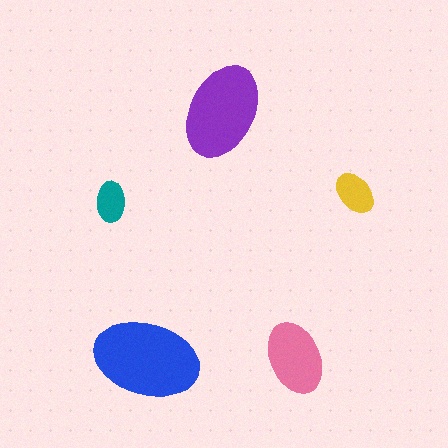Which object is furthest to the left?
The teal ellipse is leftmost.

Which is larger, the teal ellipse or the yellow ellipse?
The yellow one.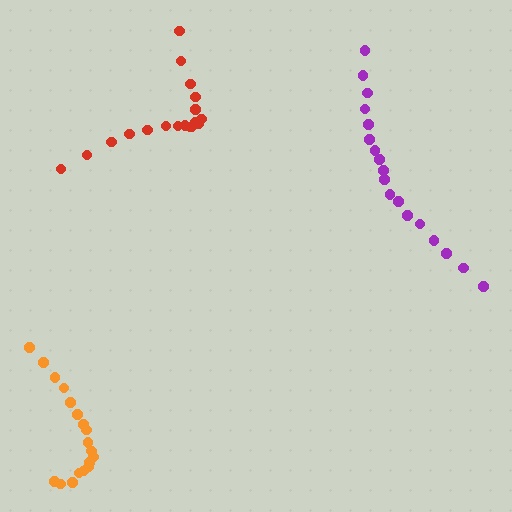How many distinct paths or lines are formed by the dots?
There are 3 distinct paths.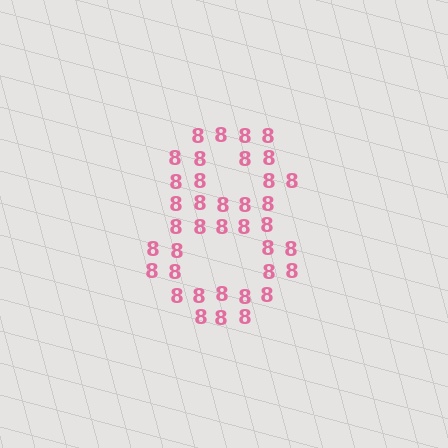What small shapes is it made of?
It is made of small digit 8's.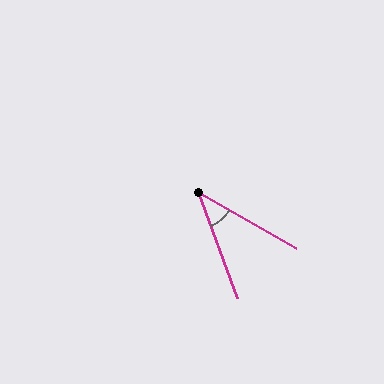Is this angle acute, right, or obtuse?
It is acute.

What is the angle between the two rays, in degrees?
Approximately 40 degrees.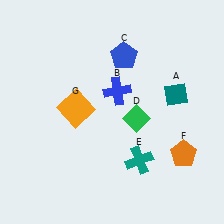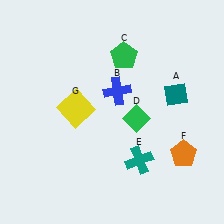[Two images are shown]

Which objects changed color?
C changed from blue to green. G changed from orange to yellow.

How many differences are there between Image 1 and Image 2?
There are 2 differences between the two images.